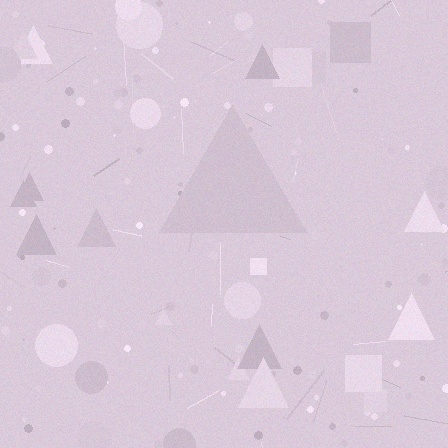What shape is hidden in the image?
A triangle is hidden in the image.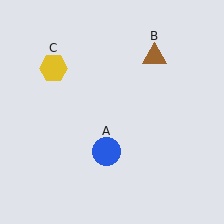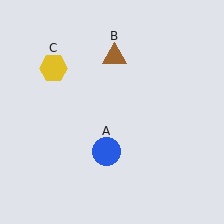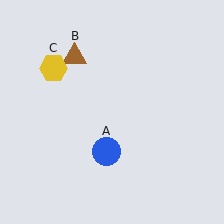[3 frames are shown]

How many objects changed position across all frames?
1 object changed position: brown triangle (object B).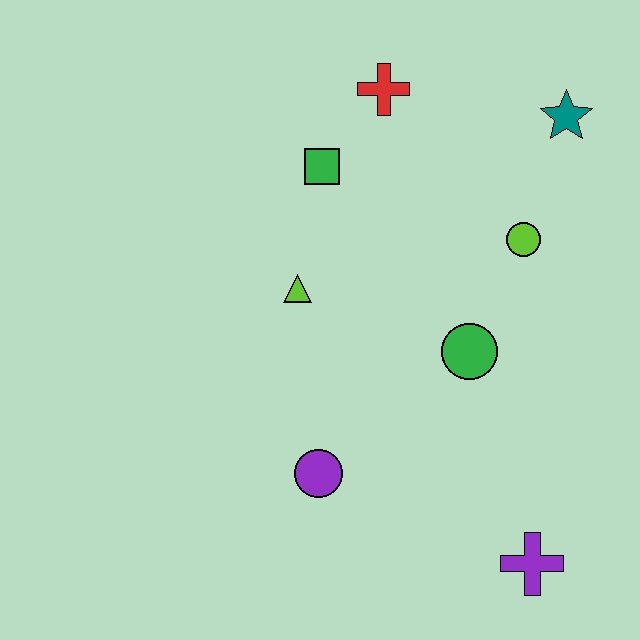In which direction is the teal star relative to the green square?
The teal star is to the right of the green square.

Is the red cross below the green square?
No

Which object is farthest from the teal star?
The purple cross is farthest from the teal star.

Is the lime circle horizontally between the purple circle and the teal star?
Yes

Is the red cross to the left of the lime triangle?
No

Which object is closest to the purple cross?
The green circle is closest to the purple cross.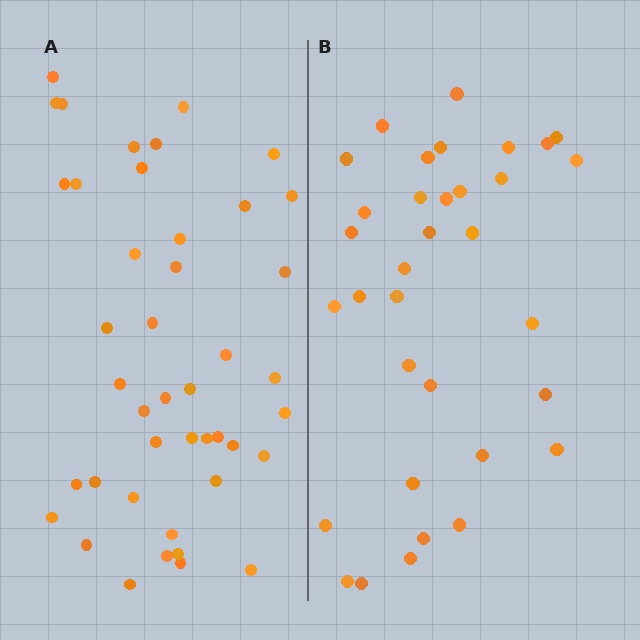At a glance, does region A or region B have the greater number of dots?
Region A (the left region) has more dots.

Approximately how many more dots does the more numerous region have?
Region A has roughly 8 or so more dots than region B.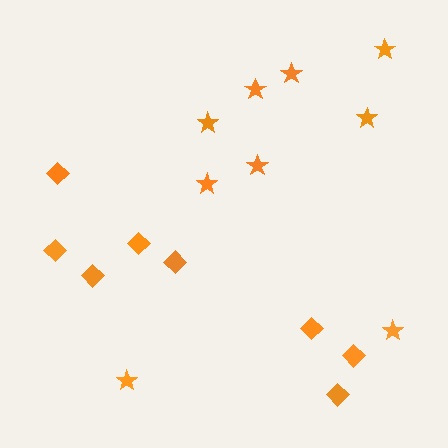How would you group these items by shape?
There are 2 groups: one group of diamonds (8) and one group of stars (9).